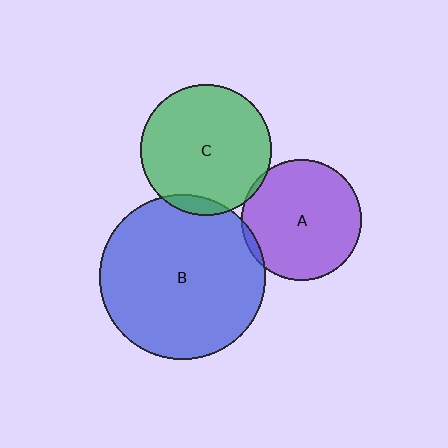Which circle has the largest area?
Circle B (blue).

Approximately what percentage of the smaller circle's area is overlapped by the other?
Approximately 5%.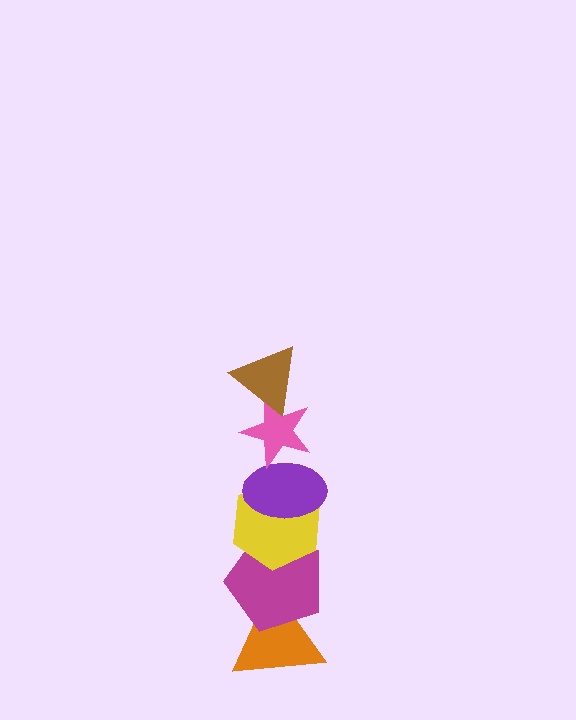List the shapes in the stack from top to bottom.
From top to bottom: the brown triangle, the pink star, the purple ellipse, the yellow hexagon, the magenta pentagon, the orange triangle.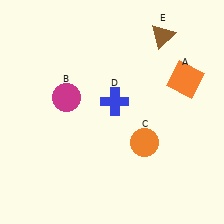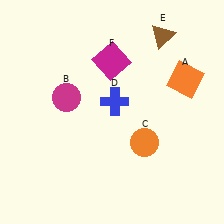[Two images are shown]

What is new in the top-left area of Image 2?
A magenta square (F) was added in the top-left area of Image 2.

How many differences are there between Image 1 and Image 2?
There is 1 difference between the two images.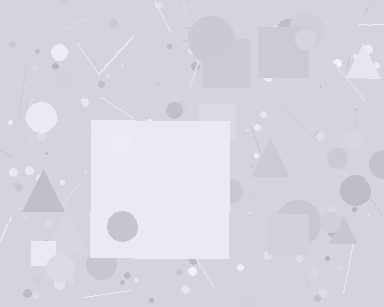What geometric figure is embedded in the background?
A square is embedded in the background.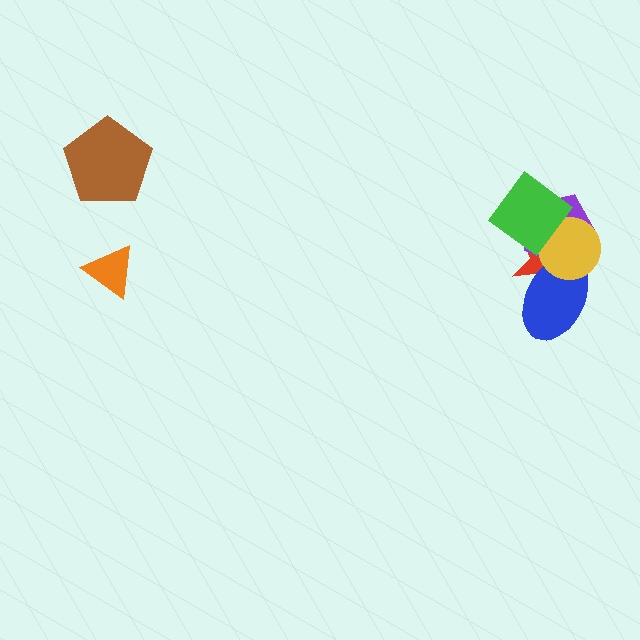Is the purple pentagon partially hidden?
Yes, it is partially covered by another shape.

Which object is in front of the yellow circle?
The green diamond is in front of the yellow circle.